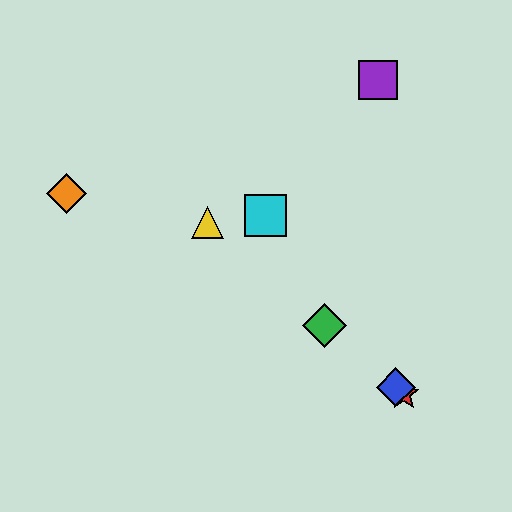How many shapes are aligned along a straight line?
4 shapes (the red star, the blue diamond, the green diamond, the yellow triangle) are aligned along a straight line.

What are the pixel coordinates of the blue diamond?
The blue diamond is at (396, 387).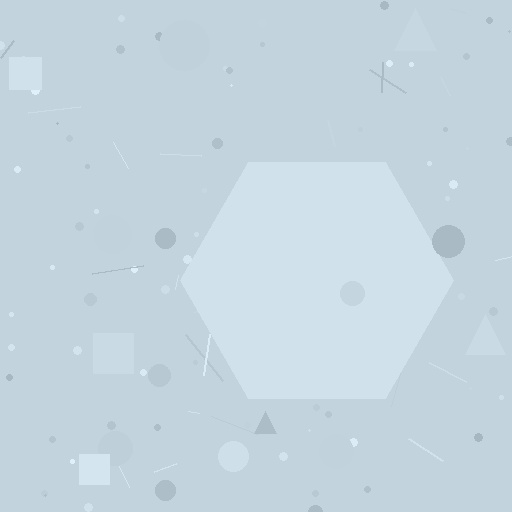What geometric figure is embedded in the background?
A hexagon is embedded in the background.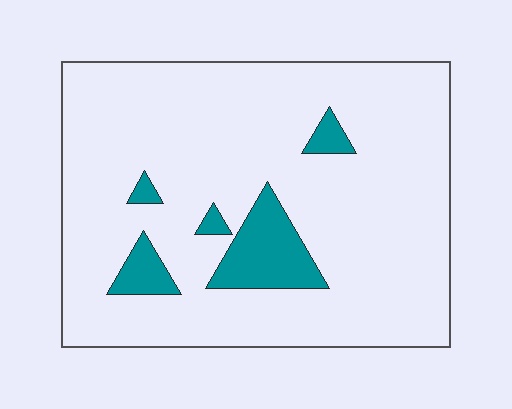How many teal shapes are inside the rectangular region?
5.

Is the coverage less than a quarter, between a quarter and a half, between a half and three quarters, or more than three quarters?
Less than a quarter.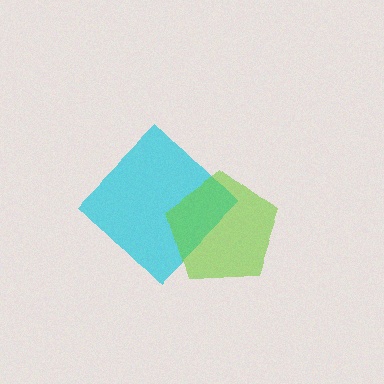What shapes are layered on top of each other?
The layered shapes are: a cyan diamond, a lime pentagon.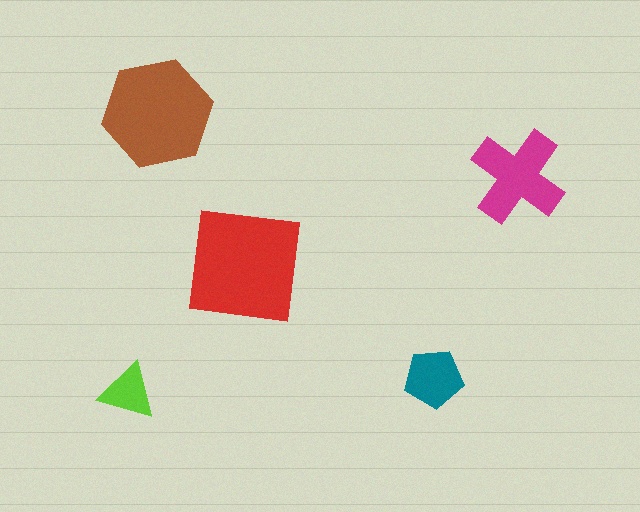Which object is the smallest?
The lime triangle.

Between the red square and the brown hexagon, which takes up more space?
The red square.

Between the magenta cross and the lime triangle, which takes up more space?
The magenta cross.